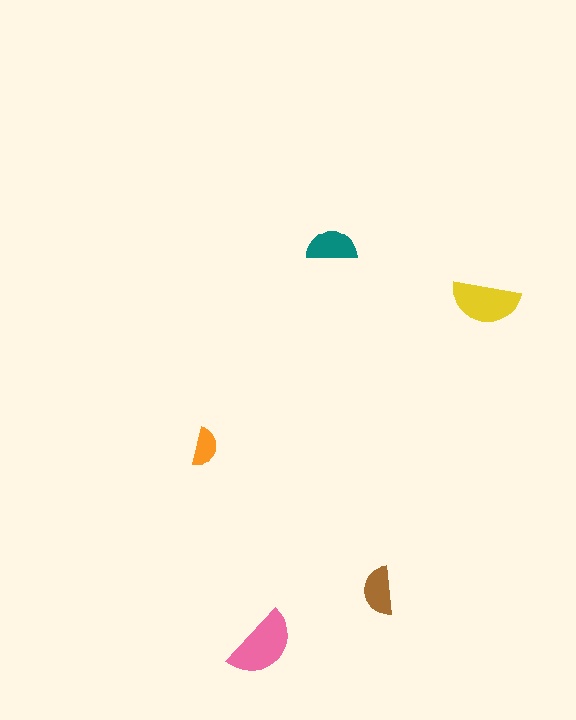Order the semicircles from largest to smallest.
the pink one, the yellow one, the teal one, the brown one, the orange one.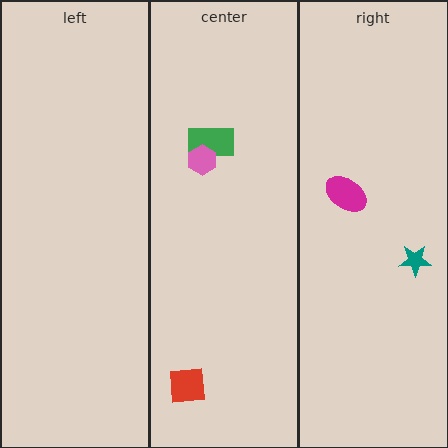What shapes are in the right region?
The magenta ellipse, the teal star.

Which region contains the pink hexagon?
The center region.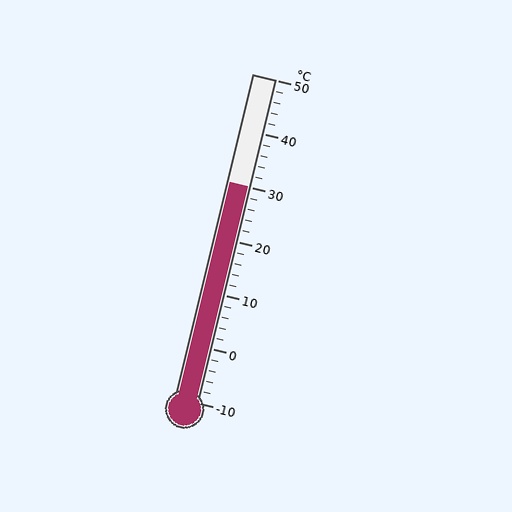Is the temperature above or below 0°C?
The temperature is above 0°C.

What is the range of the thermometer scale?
The thermometer scale ranges from -10°C to 50°C.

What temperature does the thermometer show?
The thermometer shows approximately 30°C.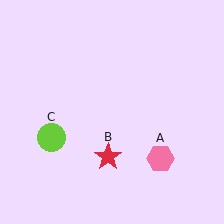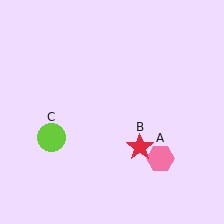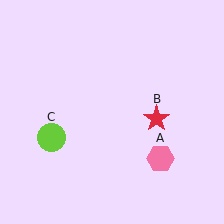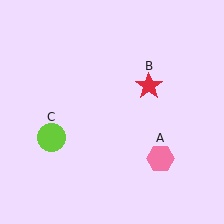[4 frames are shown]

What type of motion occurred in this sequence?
The red star (object B) rotated counterclockwise around the center of the scene.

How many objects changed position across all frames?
1 object changed position: red star (object B).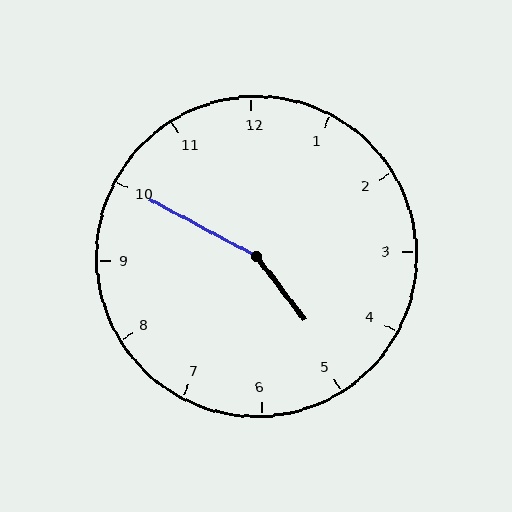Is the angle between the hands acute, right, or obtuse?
It is obtuse.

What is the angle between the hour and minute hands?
Approximately 155 degrees.